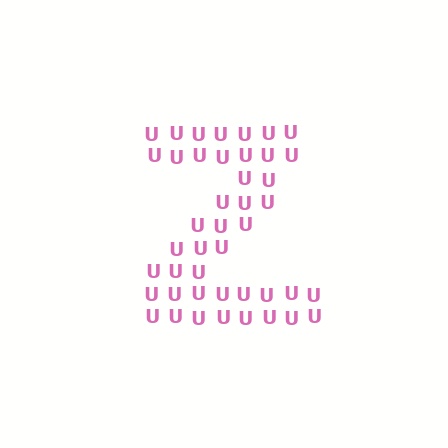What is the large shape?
The large shape is the letter Z.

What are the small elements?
The small elements are letter U's.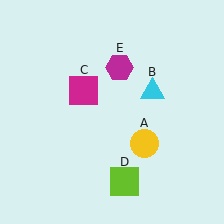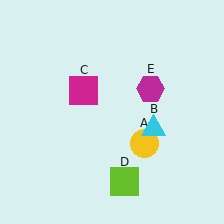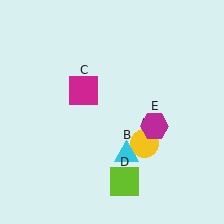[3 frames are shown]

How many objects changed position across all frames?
2 objects changed position: cyan triangle (object B), magenta hexagon (object E).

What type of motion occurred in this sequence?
The cyan triangle (object B), magenta hexagon (object E) rotated clockwise around the center of the scene.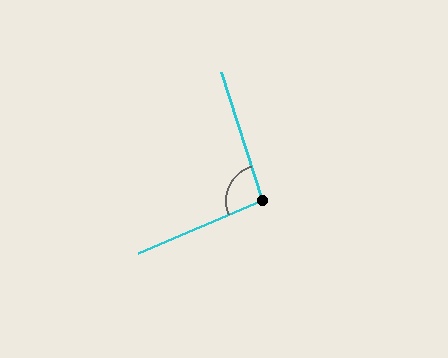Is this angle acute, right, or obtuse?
It is obtuse.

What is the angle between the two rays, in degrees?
Approximately 95 degrees.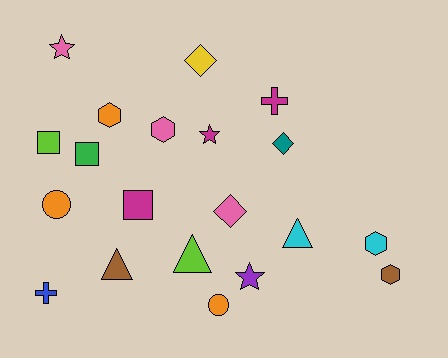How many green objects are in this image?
There is 1 green object.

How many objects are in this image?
There are 20 objects.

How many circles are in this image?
There are 2 circles.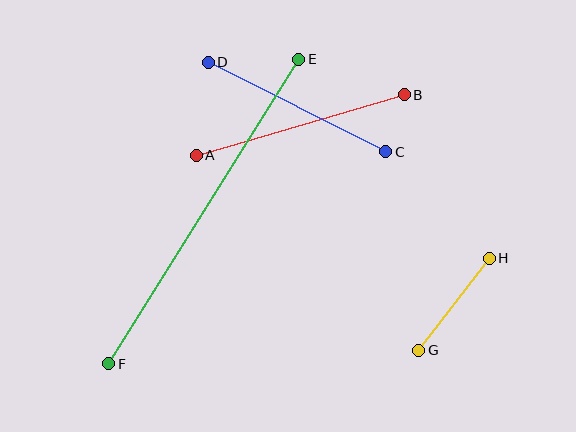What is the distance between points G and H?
The distance is approximately 116 pixels.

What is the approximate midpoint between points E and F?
The midpoint is at approximately (204, 212) pixels.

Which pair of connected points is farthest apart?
Points E and F are farthest apart.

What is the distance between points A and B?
The distance is approximately 217 pixels.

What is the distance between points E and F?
The distance is approximately 359 pixels.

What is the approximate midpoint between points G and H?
The midpoint is at approximately (454, 304) pixels.